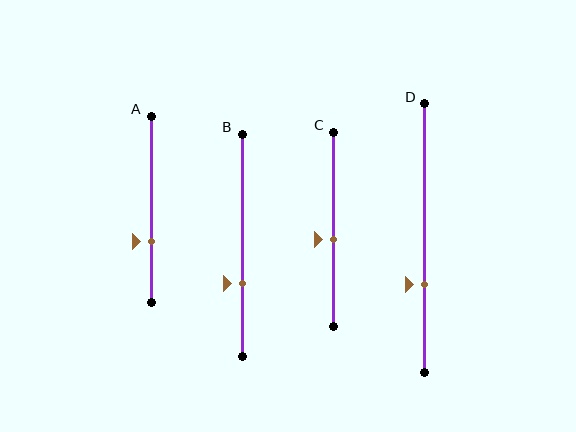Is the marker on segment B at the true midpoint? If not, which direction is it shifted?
No, the marker on segment B is shifted downward by about 17% of the segment length.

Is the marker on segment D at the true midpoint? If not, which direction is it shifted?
No, the marker on segment D is shifted downward by about 17% of the segment length.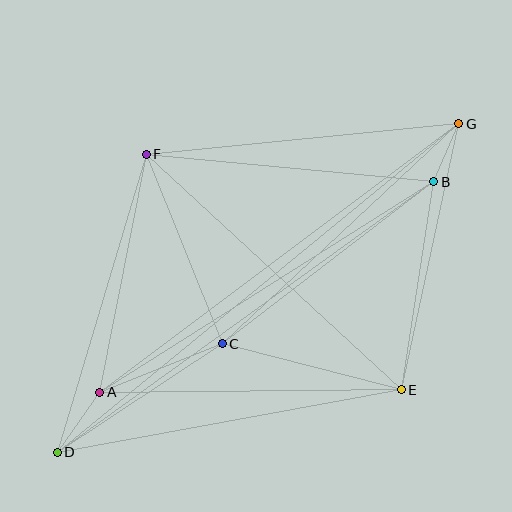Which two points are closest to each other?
Points B and G are closest to each other.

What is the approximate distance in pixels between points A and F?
The distance between A and F is approximately 243 pixels.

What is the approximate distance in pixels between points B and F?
The distance between B and F is approximately 289 pixels.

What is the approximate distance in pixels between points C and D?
The distance between C and D is approximately 198 pixels.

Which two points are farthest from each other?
Points D and G are farthest from each other.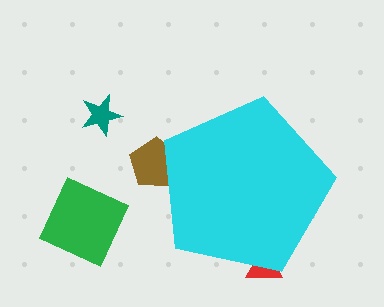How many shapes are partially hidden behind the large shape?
2 shapes are partially hidden.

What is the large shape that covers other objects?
A cyan pentagon.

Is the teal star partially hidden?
No, the teal star is fully visible.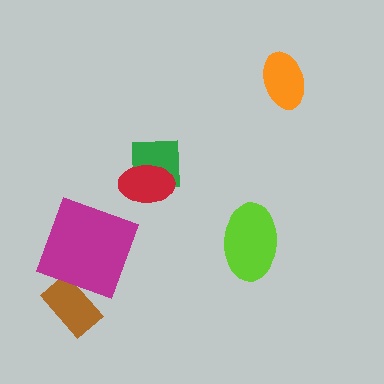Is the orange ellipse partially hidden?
No, no other shape covers it.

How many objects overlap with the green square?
1 object overlaps with the green square.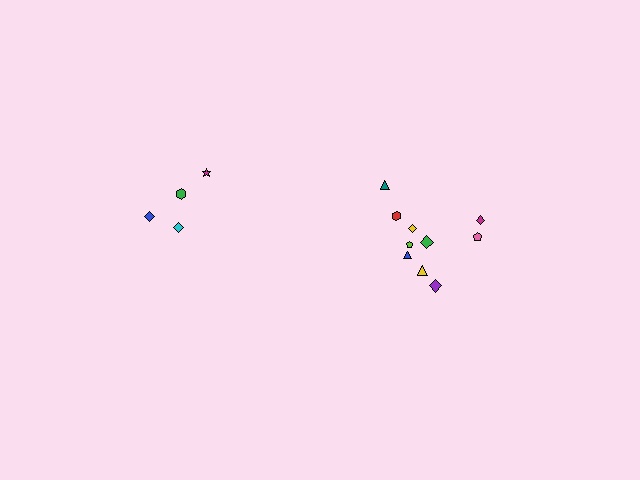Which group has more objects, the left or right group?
The right group.